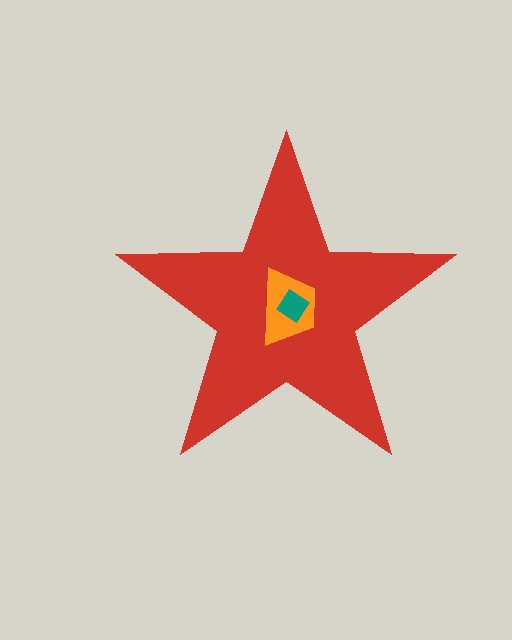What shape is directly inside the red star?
The orange trapezoid.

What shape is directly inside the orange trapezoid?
The teal diamond.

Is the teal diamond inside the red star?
Yes.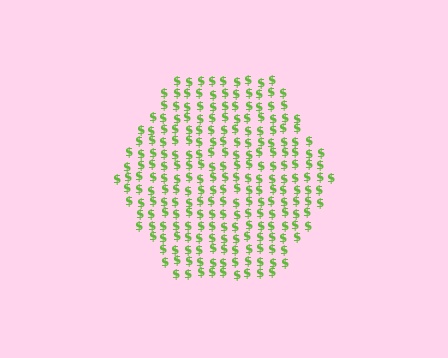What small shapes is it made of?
It is made of small dollar signs.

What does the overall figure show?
The overall figure shows a hexagon.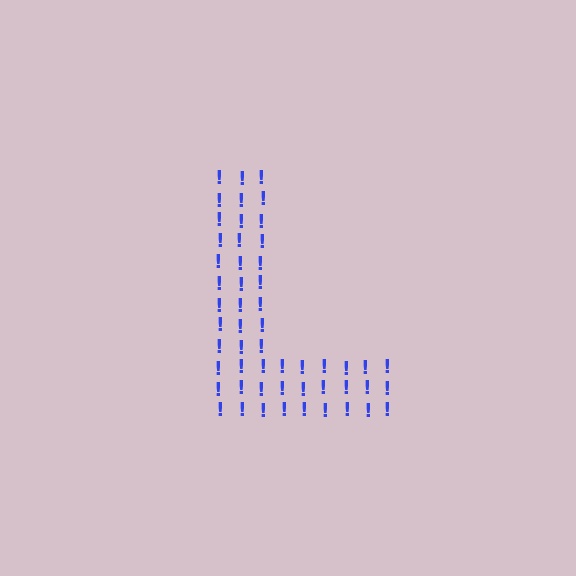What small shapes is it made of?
It is made of small exclamation marks.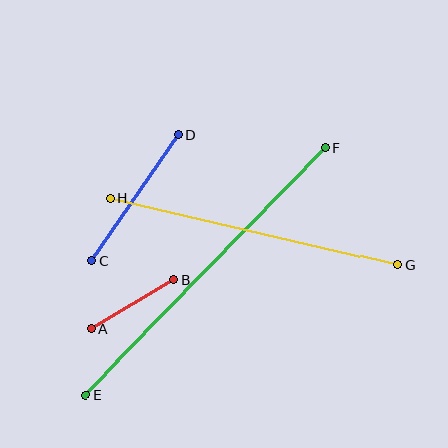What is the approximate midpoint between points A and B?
The midpoint is at approximately (133, 304) pixels.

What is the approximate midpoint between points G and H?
The midpoint is at approximately (254, 232) pixels.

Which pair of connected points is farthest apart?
Points E and F are farthest apart.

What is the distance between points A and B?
The distance is approximately 96 pixels.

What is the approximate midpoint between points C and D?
The midpoint is at approximately (135, 198) pixels.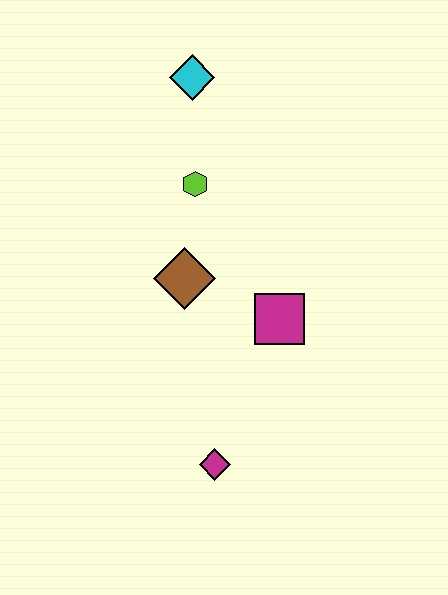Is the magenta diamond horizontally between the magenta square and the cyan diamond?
Yes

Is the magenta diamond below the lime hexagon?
Yes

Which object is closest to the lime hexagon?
The brown diamond is closest to the lime hexagon.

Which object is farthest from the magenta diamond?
The cyan diamond is farthest from the magenta diamond.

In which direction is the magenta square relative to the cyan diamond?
The magenta square is below the cyan diamond.